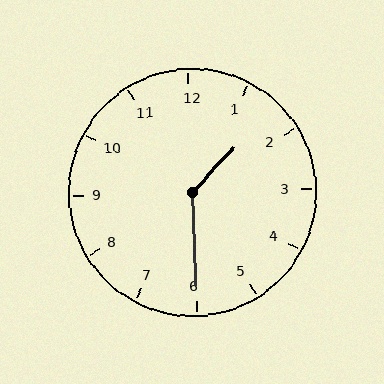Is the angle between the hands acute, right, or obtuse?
It is obtuse.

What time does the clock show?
1:30.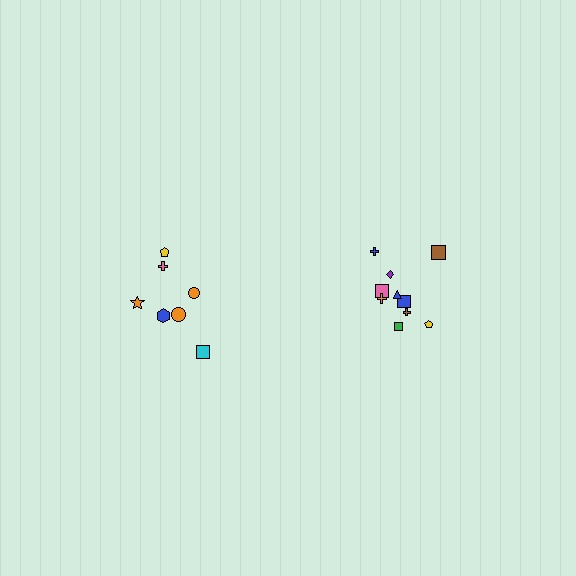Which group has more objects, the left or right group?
The right group.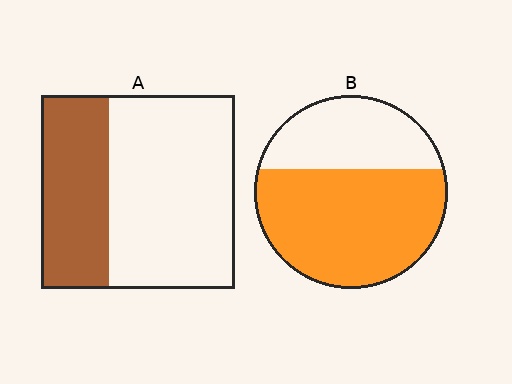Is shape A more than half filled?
No.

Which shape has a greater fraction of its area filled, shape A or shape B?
Shape B.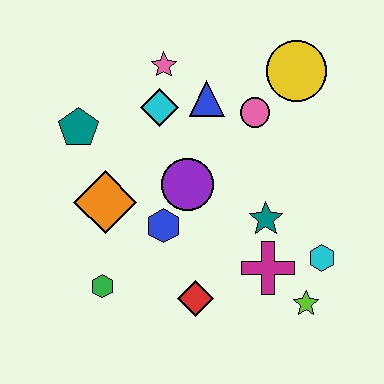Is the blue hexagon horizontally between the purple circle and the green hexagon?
Yes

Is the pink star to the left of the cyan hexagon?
Yes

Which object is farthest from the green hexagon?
The yellow circle is farthest from the green hexagon.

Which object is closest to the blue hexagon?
The purple circle is closest to the blue hexagon.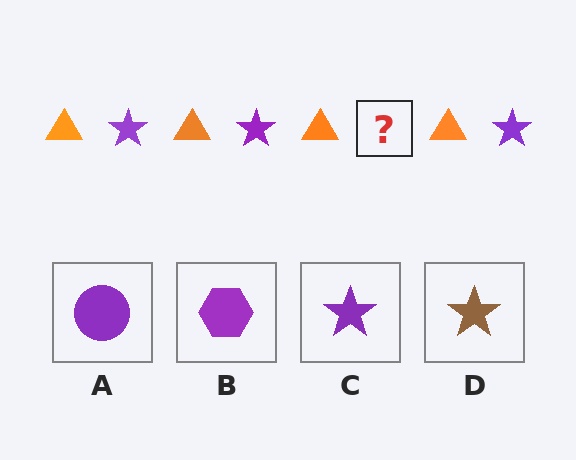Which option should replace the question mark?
Option C.